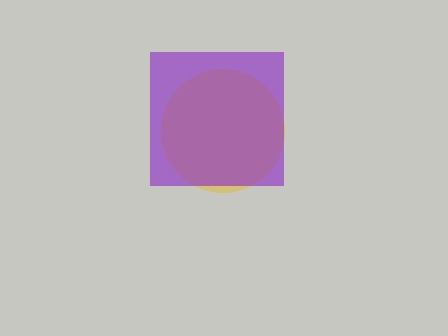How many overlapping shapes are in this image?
There are 2 overlapping shapes in the image.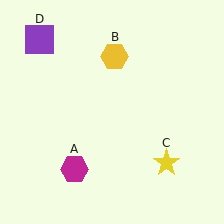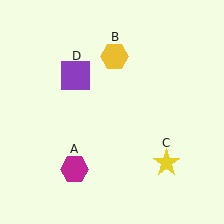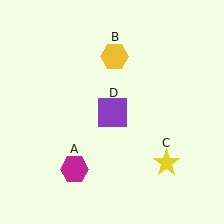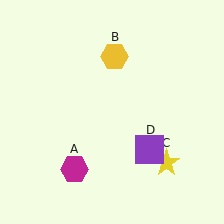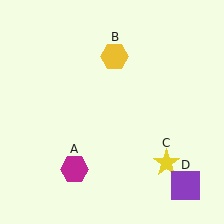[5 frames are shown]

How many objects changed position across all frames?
1 object changed position: purple square (object D).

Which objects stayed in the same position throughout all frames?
Magenta hexagon (object A) and yellow hexagon (object B) and yellow star (object C) remained stationary.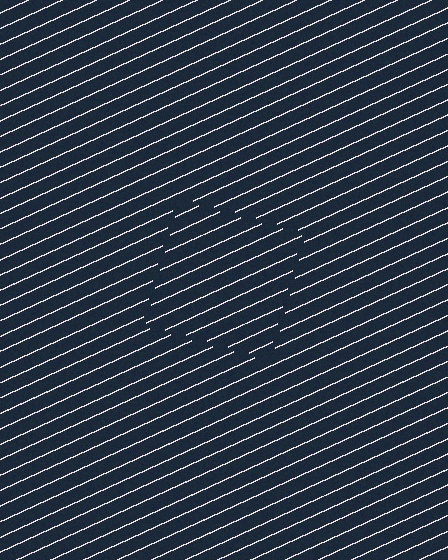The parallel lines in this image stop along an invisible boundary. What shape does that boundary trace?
An illusory square. The interior of the shape contains the same grating, shifted by half a period — the contour is defined by the phase discontinuity where line-ends from the inner and outer gratings abut.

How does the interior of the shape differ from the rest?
The interior of the shape contains the same grating, shifted by half a period — the contour is defined by the phase discontinuity where line-ends from the inner and outer gratings abut.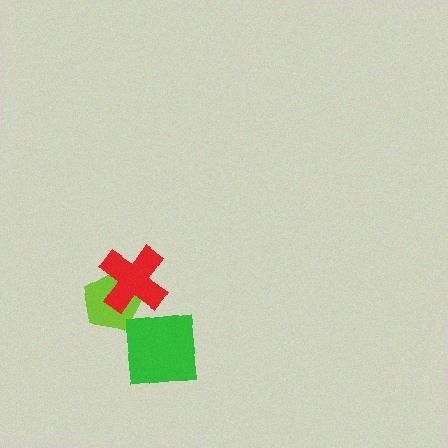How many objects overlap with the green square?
1 object overlaps with the green square.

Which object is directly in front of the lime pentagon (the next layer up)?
The red cross is directly in front of the lime pentagon.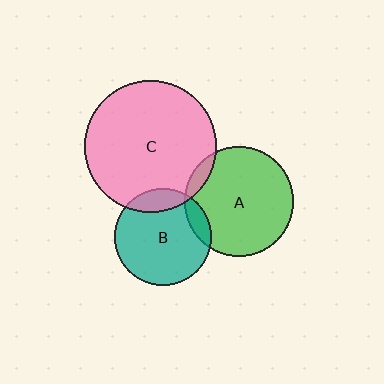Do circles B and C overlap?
Yes.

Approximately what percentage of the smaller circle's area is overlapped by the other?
Approximately 15%.